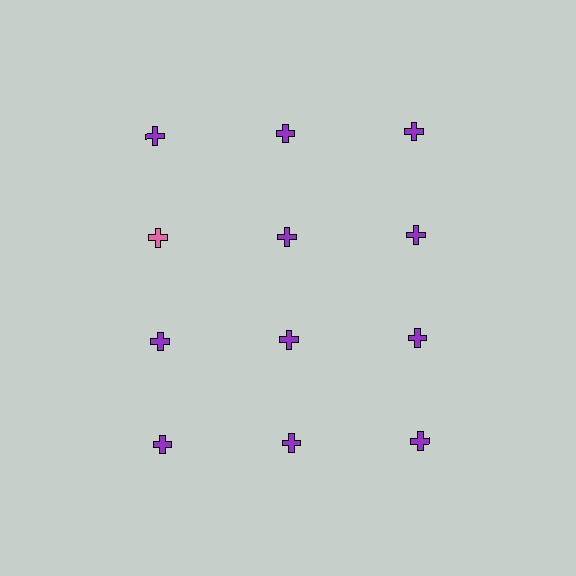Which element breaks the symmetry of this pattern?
The pink cross in the second row, leftmost column breaks the symmetry. All other shapes are purple crosses.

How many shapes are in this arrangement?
There are 12 shapes arranged in a grid pattern.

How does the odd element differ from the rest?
It has a different color: pink instead of purple.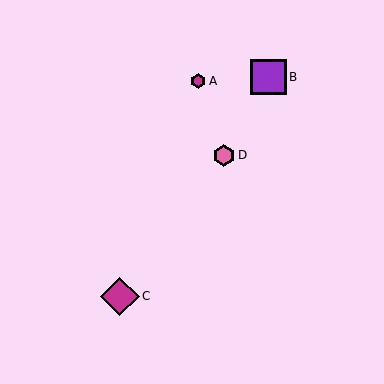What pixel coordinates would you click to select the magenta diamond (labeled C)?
Click at (120, 296) to select the magenta diamond C.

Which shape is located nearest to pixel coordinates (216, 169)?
The pink hexagon (labeled D) at (224, 155) is nearest to that location.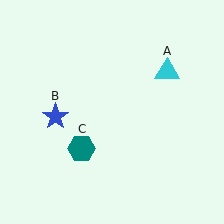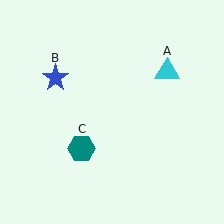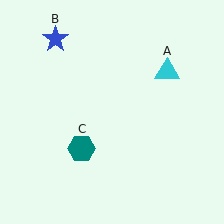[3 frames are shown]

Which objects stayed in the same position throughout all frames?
Cyan triangle (object A) and teal hexagon (object C) remained stationary.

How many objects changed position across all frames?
1 object changed position: blue star (object B).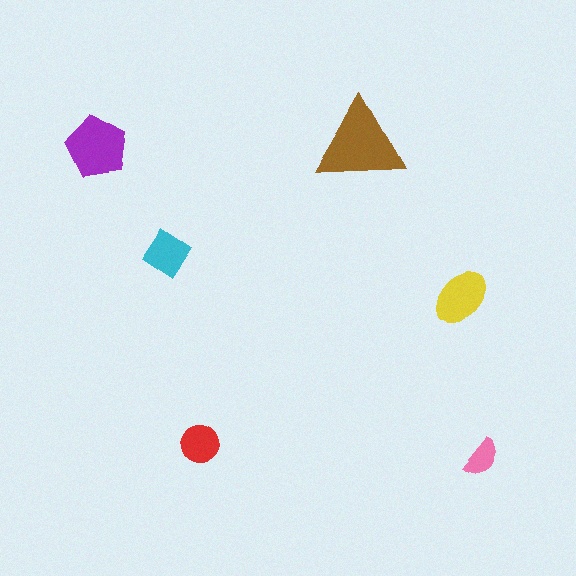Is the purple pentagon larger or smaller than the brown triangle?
Smaller.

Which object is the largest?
The brown triangle.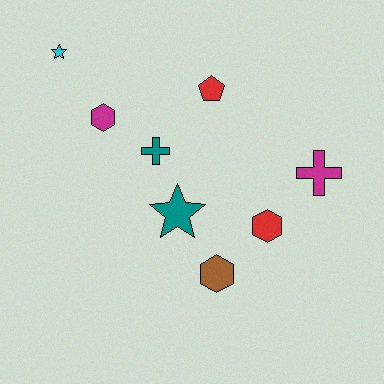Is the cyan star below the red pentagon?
No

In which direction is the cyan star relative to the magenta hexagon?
The cyan star is above the magenta hexagon.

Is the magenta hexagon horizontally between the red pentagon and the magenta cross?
No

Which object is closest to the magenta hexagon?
The teal cross is closest to the magenta hexagon.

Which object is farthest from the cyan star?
The magenta cross is farthest from the cyan star.